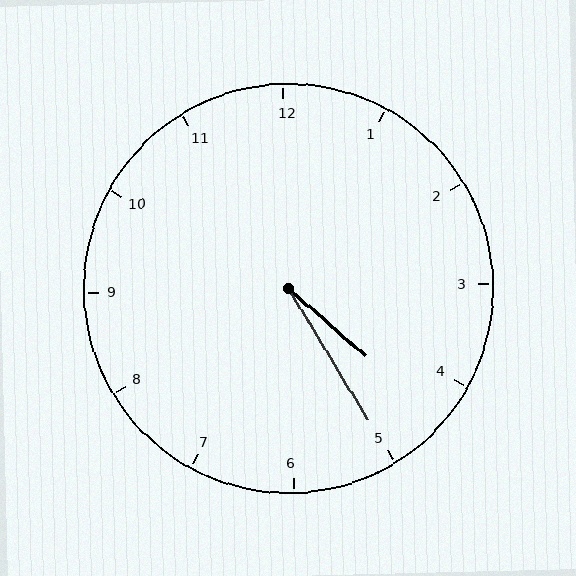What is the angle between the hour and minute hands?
Approximately 18 degrees.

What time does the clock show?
4:25.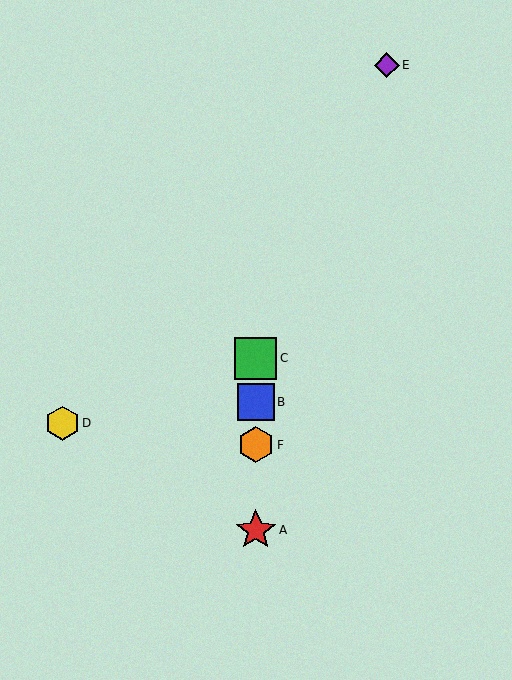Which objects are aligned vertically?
Objects A, B, C, F are aligned vertically.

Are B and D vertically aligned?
No, B is at x≈256 and D is at x≈62.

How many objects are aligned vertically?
4 objects (A, B, C, F) are aligned vertically.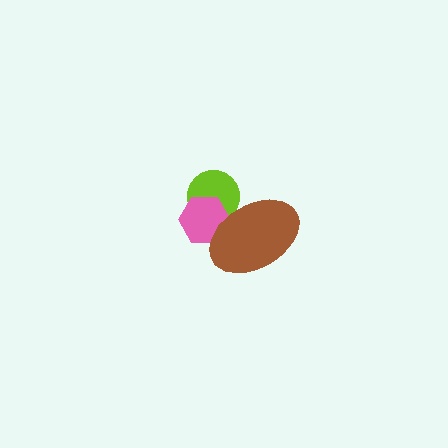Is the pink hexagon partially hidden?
Yes, it is partially covered by another shape.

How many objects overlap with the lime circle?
2 objects overlap with the lime circle.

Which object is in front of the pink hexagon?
The brown ellipse is in front of the pink hexagon.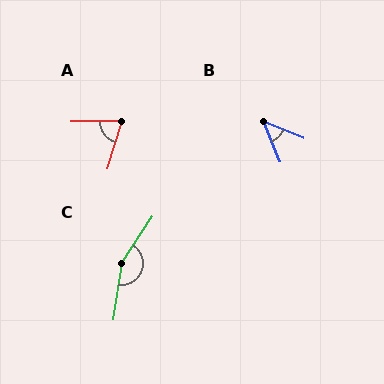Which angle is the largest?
C, at approximately 154 degrees.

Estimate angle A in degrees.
Approximately 72 degrees.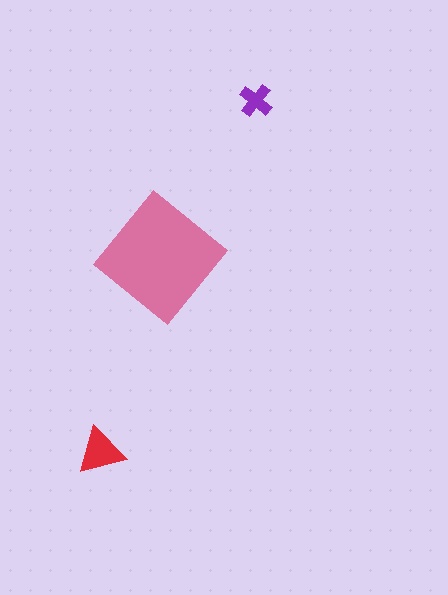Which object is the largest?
The pink diamond.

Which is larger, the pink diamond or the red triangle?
The pink diamond.